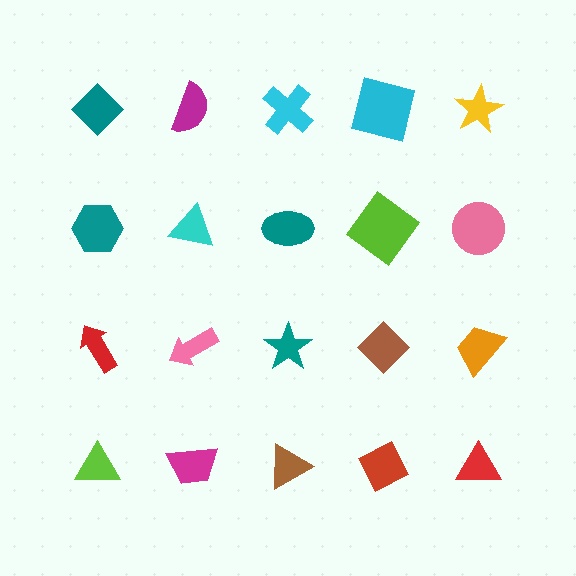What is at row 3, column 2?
A pink arrow.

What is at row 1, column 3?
A cyan cross.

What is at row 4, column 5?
A red triangle.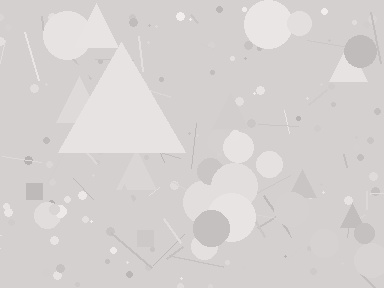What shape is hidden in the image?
A triangle is hidden in the image.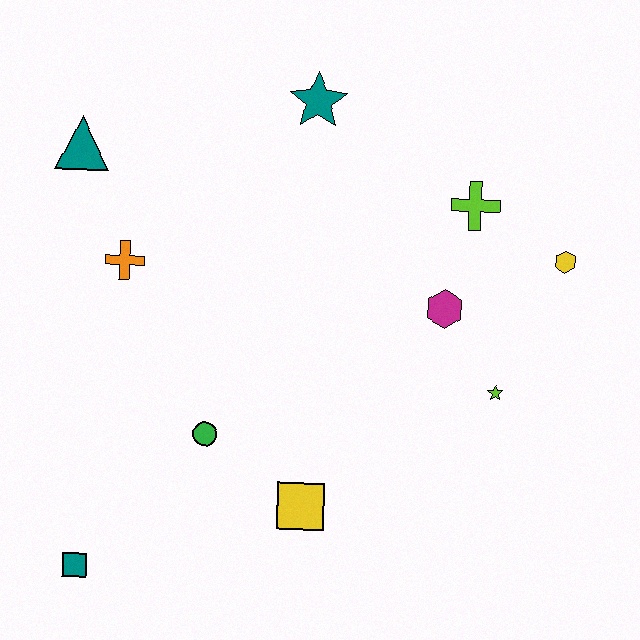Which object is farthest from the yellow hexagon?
The teal square is farthest from the yellow hexagon.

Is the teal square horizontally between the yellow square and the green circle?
No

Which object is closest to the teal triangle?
The orange cross is closest to the teal triangle.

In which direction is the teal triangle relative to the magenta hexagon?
The teal triangle is to the left of the magenta hexagon.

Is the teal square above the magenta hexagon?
No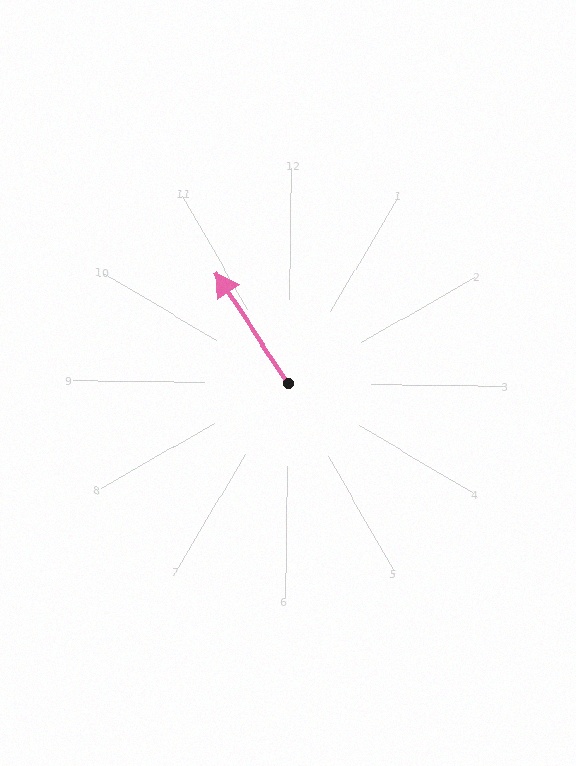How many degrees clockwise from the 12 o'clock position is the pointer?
Approximately 326 degrees.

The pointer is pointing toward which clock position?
Roughly 11 o'clock.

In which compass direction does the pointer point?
Northwest.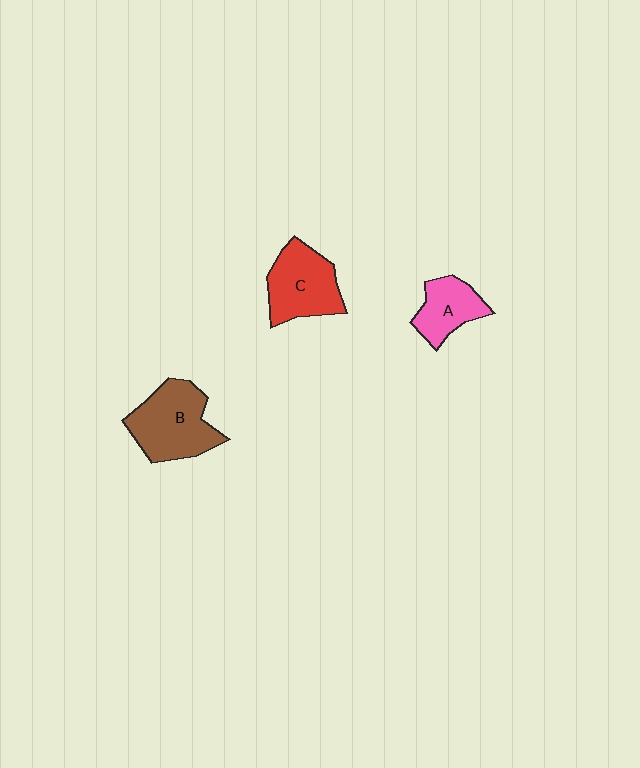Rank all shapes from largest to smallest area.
From largest to smallest: B (brown), C (red), A (pink).